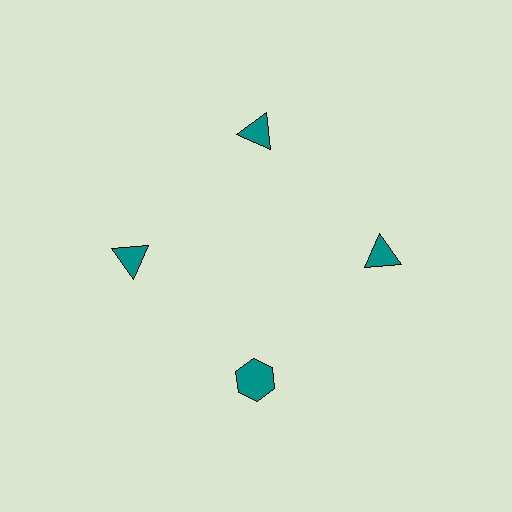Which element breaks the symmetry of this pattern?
The teal hexagon at roughly the 6 o'clock position breaks the symmetry. All other shapes are teal triangles.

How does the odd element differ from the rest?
It has a different shape: hexagon instead of triangle.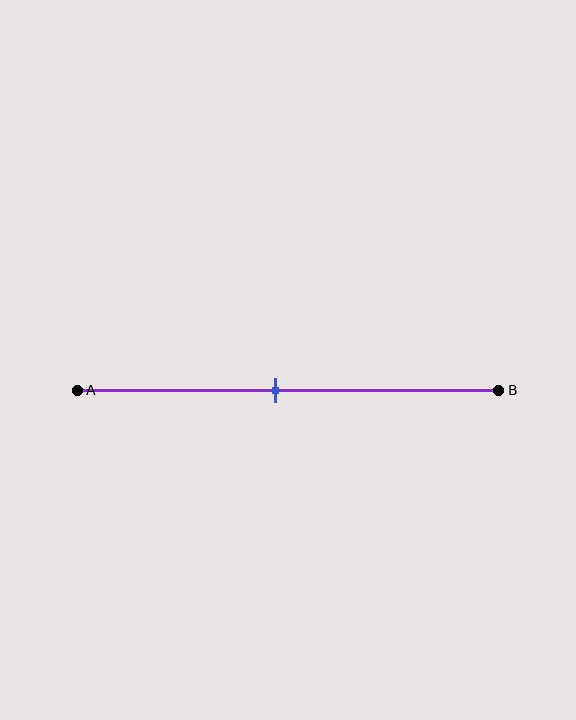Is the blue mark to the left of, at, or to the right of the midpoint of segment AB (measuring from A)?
The blue mark is approximately at the midpoint of segment AB.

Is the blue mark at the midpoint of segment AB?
Yes, the mark is approximately at the midpoint.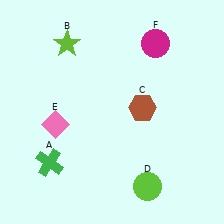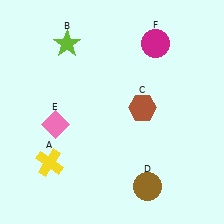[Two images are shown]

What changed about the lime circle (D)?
In Image 1, D is lime. In Image 2, it changed to brown.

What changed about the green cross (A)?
In Image 1, A is green. In Image 2, it changed to yellow.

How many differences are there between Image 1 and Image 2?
There are 2 differences between the two images.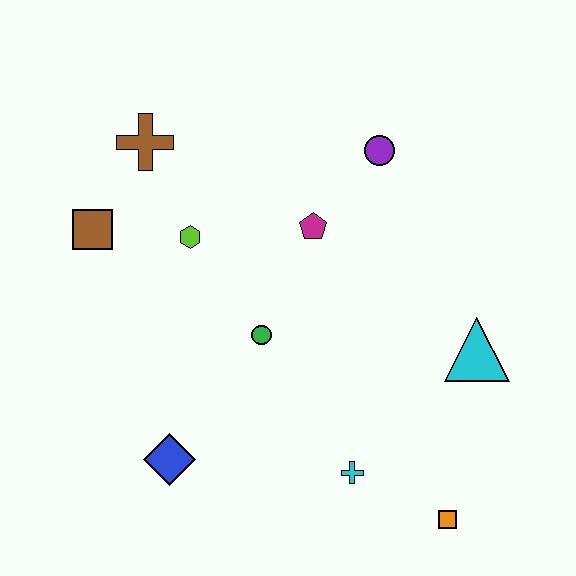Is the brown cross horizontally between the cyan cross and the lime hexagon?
No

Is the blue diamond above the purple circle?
No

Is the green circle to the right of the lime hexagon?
Yes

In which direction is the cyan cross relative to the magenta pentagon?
The cyan cross is below the magenta pentagon.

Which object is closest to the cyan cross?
The orange square is closest to the cyan cross.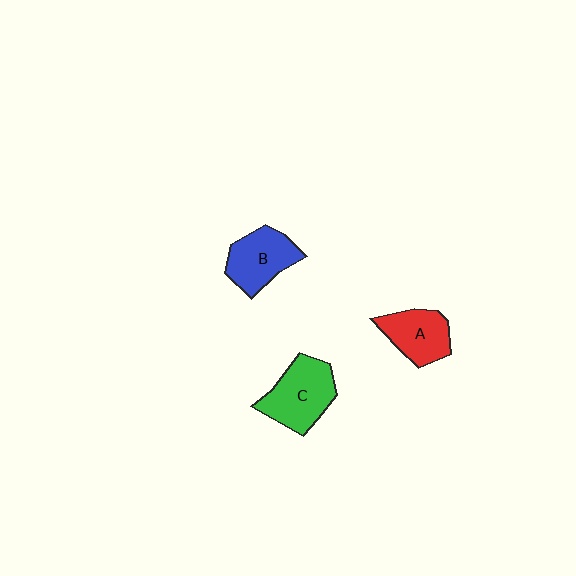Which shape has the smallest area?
Shape A (red).